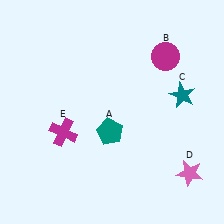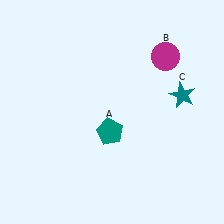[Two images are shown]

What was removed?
The magenta cross (E), the pink star (D) were removed in Image 2.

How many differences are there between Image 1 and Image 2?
There are 2 differences between the two images.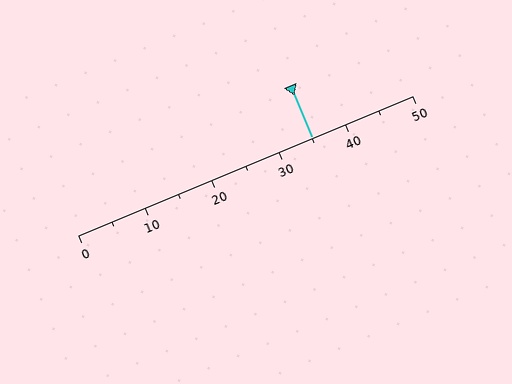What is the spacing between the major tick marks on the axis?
The major ticks are spaced 10 apart.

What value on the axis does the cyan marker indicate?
The marker indicates approximately 35.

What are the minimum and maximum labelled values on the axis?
The axis runs from 0 to 50.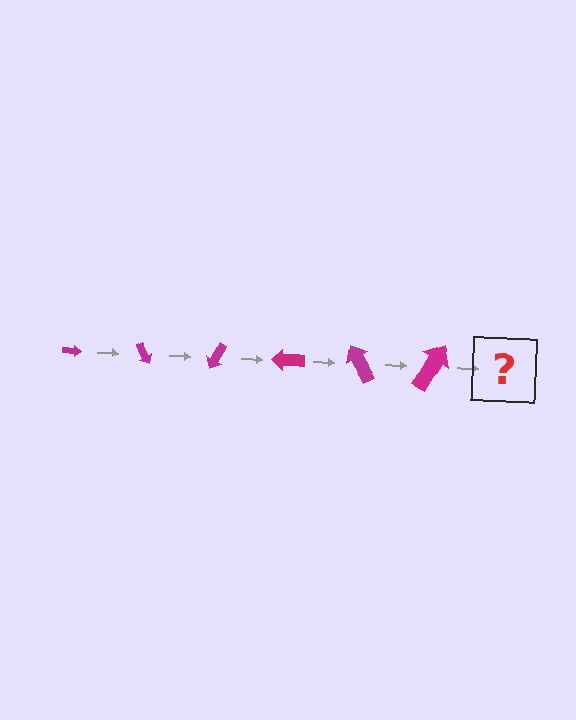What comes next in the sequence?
The next element should be an arrow, larger than the previous one and rotated 360 degrees from the start.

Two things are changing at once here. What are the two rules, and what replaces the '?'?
The two rules are that the arrow grows larger each step and it rotates 60 degrees each step. The '?' should be an arrow, larger than the previous one and rotated 360 degrees from the start.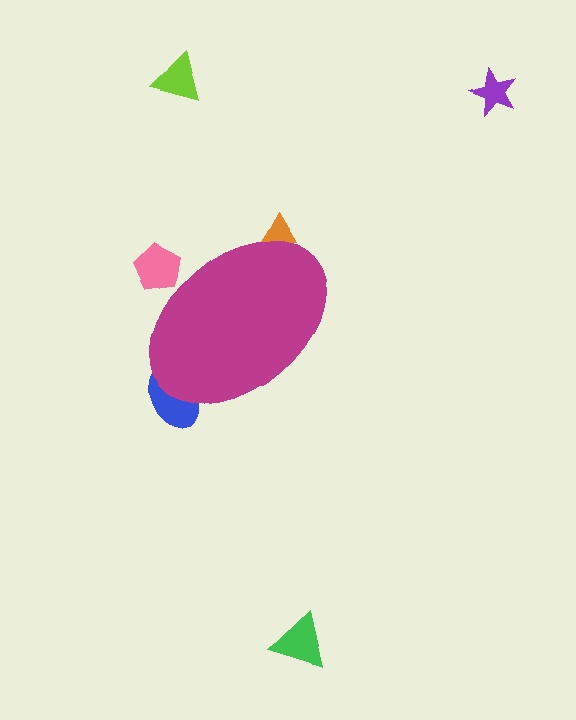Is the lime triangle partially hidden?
No, the lime triangle is fully visible.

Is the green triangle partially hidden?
No, the green triangle is fully visible.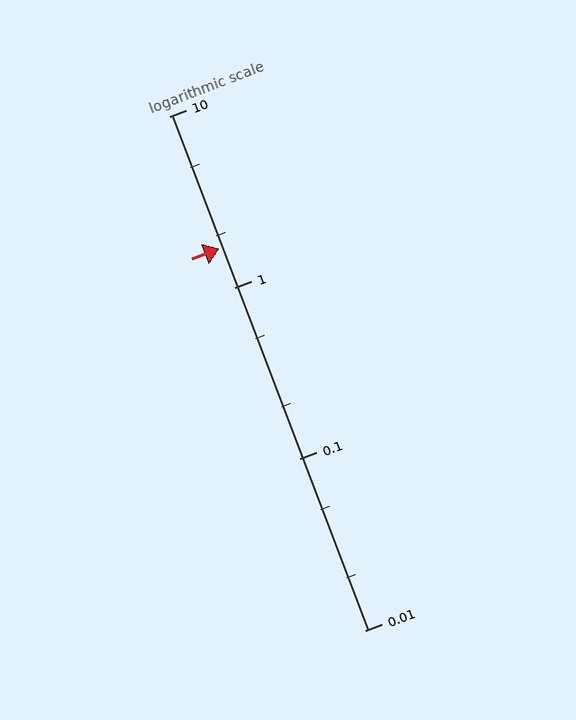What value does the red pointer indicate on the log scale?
The pointer indicates approximately 1.7.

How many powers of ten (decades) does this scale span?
The scale spans 3 decades, from 0.01 to 10.